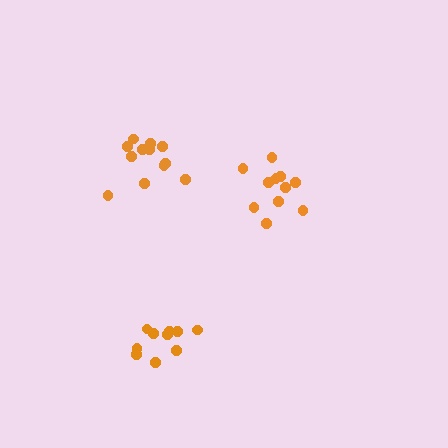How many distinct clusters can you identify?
There are 3 distinct clusters.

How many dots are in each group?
Group 1: 12 dots, Group 2: 10 dots, Group 3: 11 dots (33 total).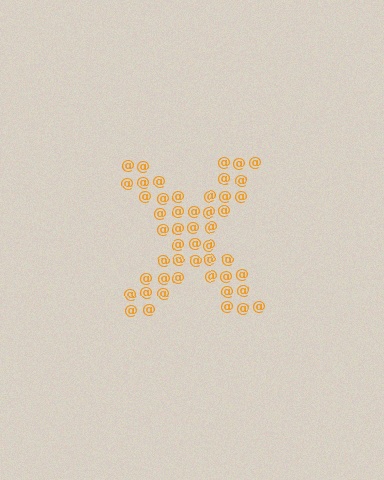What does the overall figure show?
The overall figure shows the letter X.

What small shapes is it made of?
It is made of small at signs.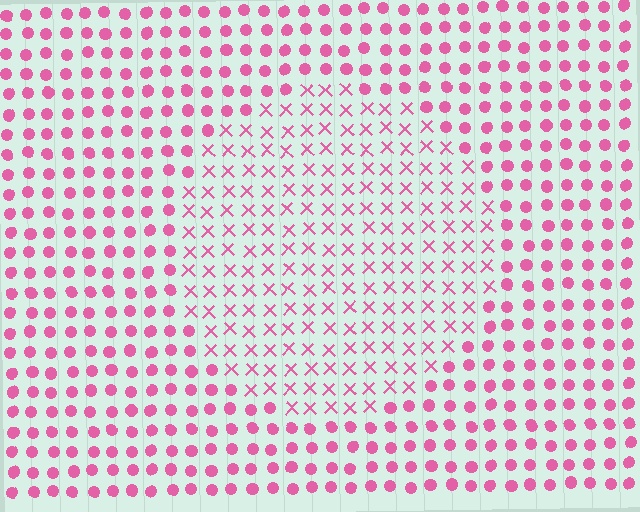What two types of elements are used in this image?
The image uses X marks inside the circle region and circles outside it.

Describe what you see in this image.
The image is filled with small pink elements arranged in a uniform grid. A circle-shaped region contains X marks, while the surrounding area contains circles. The boundary is defined purely by the change in element shape.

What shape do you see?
I see a circle.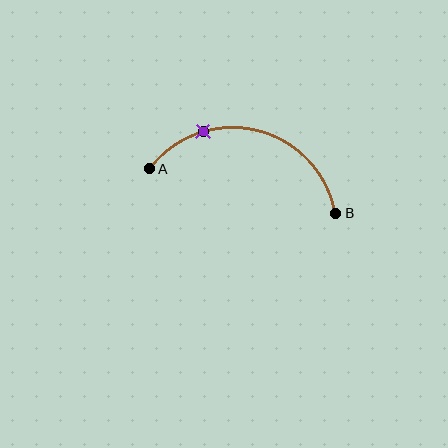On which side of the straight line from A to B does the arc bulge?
The arc bulges above the straight line connecting A and B.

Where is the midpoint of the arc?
The arc midpoint is the point on the curve farthest from the straight line joining A and B. It sits above that line.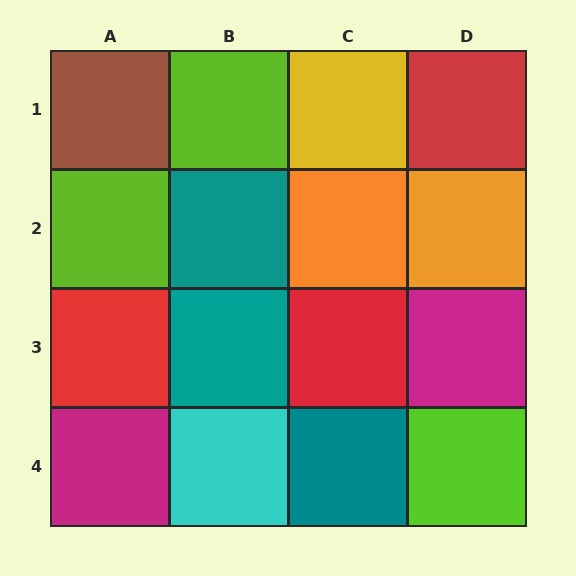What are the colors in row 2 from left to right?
Lime, teal, orange, orange.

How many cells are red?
3 cells are red.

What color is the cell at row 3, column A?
Red.